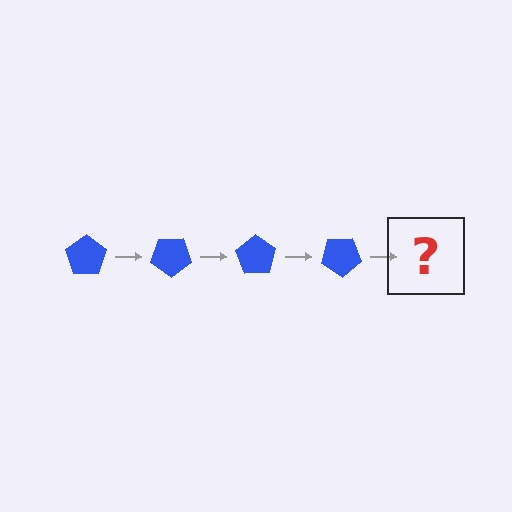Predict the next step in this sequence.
The next step is a blue pentagon rotated 140 degrees.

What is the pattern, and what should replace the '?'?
The pattern is that the pentagon rotates 35 degrees each step. The '?' should be a blue pentagon rotated 140 degrees.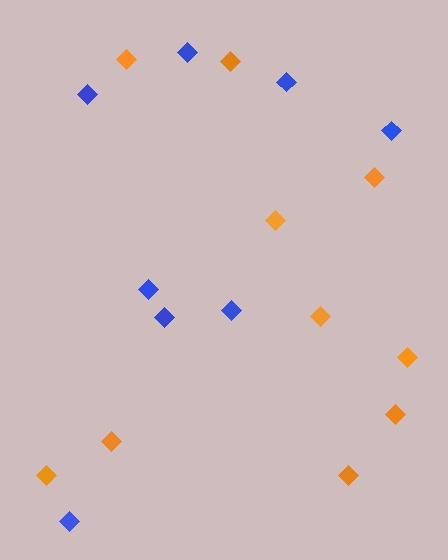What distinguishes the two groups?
There are 2 groups: one group of blue diamonds (8) and one group of orange diamonds (10).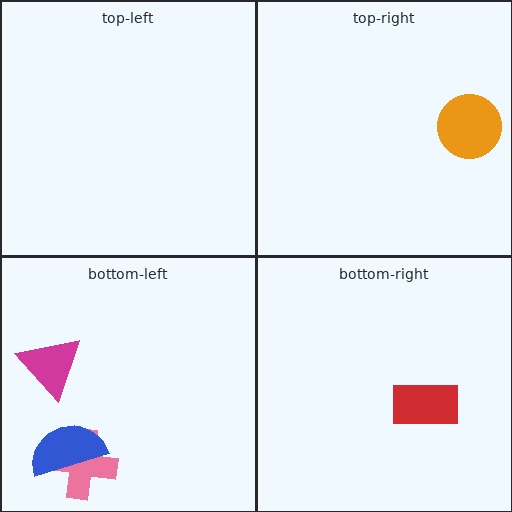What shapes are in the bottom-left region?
The magenta triangle, the pink cross, the blue semicircle.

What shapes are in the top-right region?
The orange circle.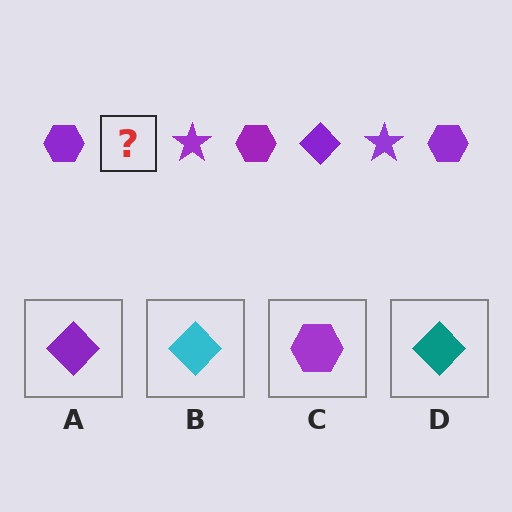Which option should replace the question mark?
Option A.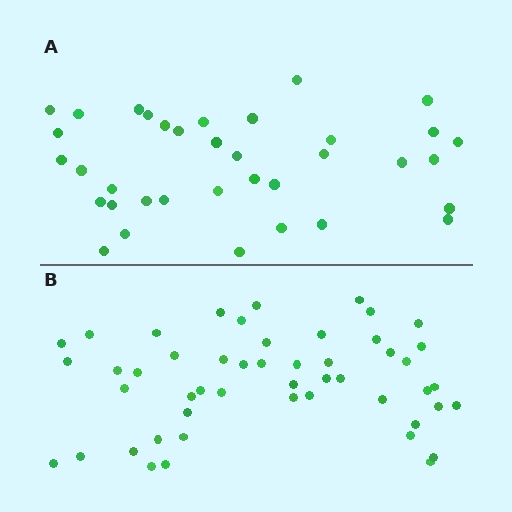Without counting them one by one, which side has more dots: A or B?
Region B (the bottom region) has more dots.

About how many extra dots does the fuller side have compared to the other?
Region B has approximately 15 more dots than region A.